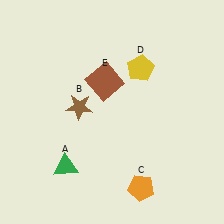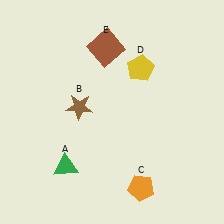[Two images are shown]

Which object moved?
The brown square (E) moved up.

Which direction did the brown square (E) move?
The brown square (E) moved up.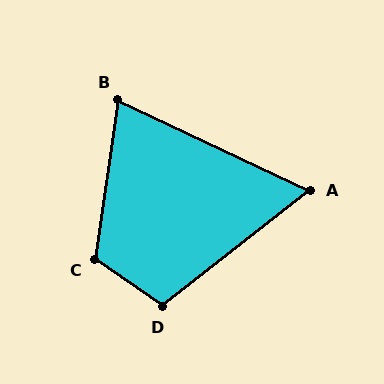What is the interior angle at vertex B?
Approximately 73 degrees (acute).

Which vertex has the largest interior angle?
C, at approximately 117 degrees.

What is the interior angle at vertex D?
Approximately 107 degrees (obtuse).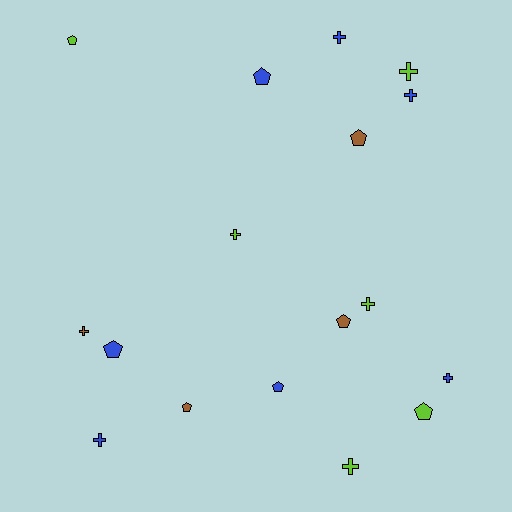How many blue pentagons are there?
There are 3 blue pentagons.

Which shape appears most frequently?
Cross, with 9 objects.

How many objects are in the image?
There are 17 objects.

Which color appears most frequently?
Blue, with 7 objects.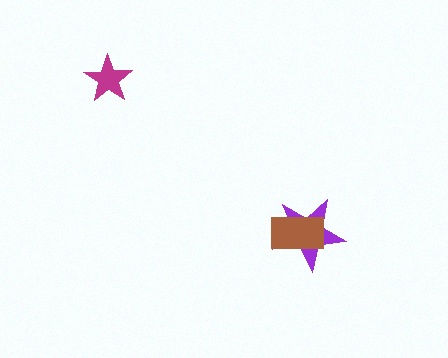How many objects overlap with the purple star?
1 object overlaps with the purple star.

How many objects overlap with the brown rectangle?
1 object overlaps with the brown rectangle.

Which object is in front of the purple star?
The brown rectangle is in front of the purple star.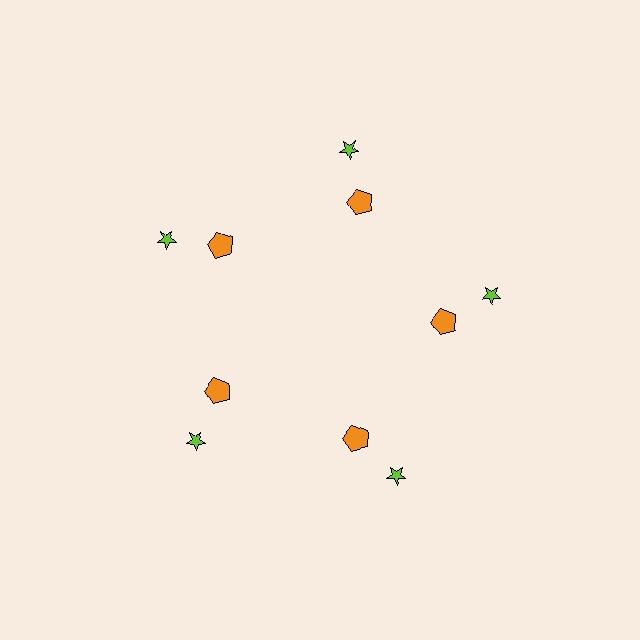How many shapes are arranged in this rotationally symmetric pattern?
There are 10 shapes, arranged in 5 groups of 2.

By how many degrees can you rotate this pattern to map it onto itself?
The pattern maps onto itself every 72 degrees of rotation.